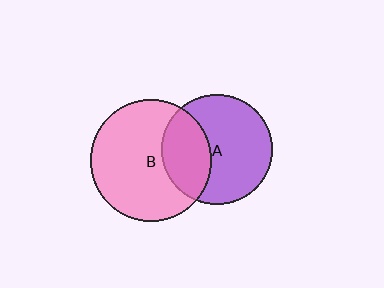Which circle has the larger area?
Circle B (pink).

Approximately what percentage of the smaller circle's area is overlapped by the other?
Approximately 35%.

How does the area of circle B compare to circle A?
Approximately 1.2 times.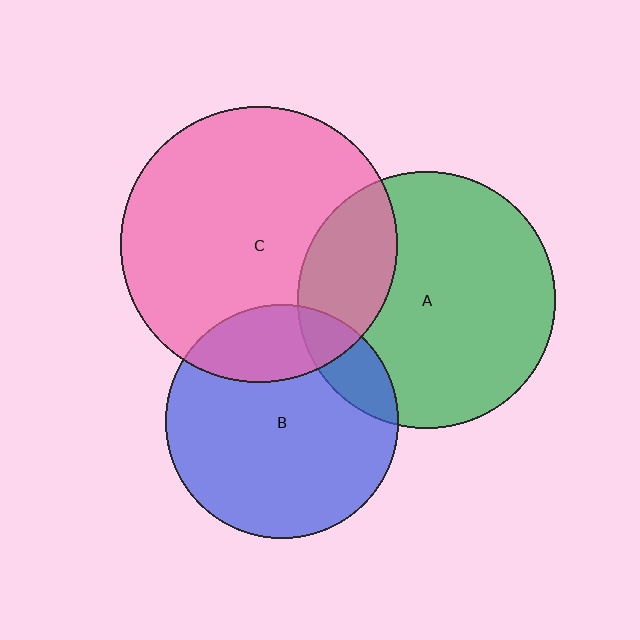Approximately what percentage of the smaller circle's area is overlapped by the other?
Approximately 15%.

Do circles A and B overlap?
Yes.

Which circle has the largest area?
Circle C (pink).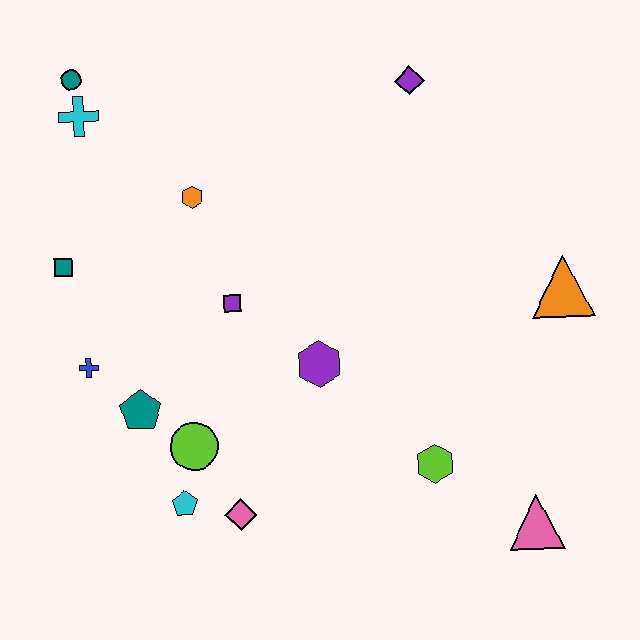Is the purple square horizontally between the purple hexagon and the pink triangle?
No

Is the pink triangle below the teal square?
Yes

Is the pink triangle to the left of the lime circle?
No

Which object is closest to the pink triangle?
The lime hexagon is closest to the pink triangle.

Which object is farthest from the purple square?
The pink triangle is farthest from the purple square.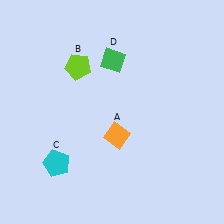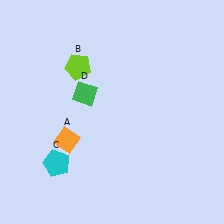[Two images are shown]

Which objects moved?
The objects that moved are: the orange diamond (A), the green diamond (D).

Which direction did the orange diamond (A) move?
The orange diamond (A) moved left.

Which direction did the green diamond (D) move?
The green diamond (D) moved down.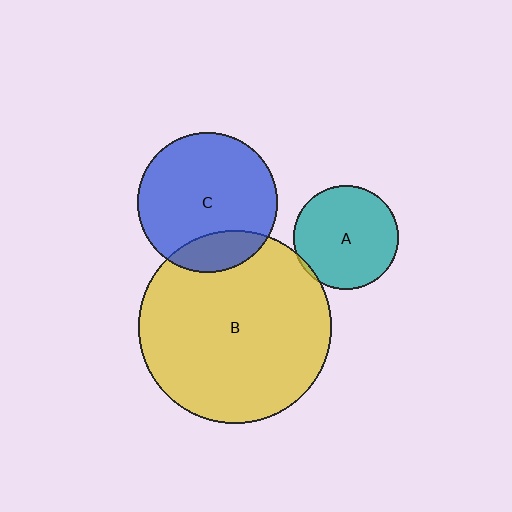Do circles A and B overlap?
Yes.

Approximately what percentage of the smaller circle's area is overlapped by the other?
Approximately 5%.